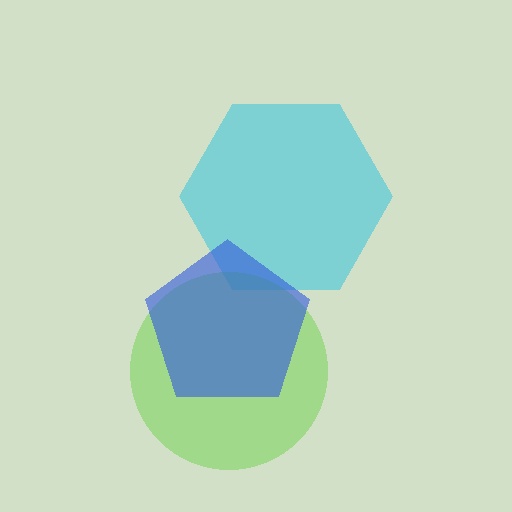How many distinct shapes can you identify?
There are 3 distinct shapes: a cyan hexagon, a lime circle, a blue pentagon.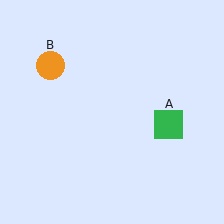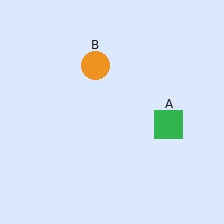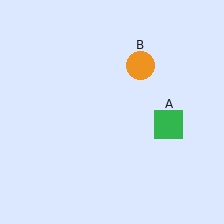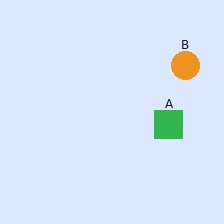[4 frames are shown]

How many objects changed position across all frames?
1 object changed position: orange circle (object B).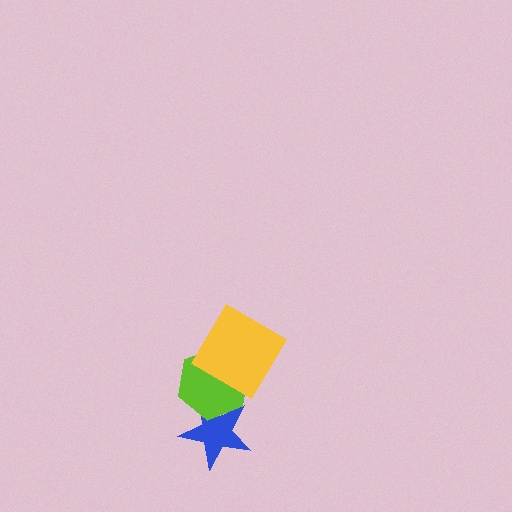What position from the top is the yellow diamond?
The yellow diamond is 1st from the top.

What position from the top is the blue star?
The blue star is 3rd from the top.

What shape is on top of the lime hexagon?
The yellow diamond is on top of the lime hexagon.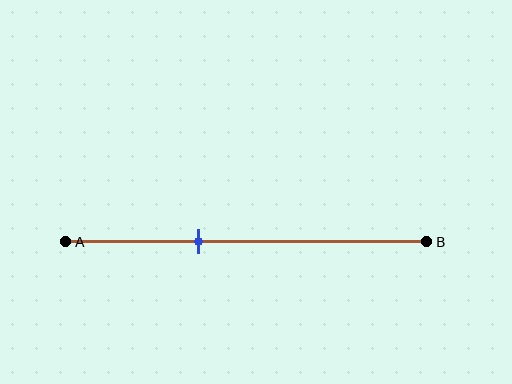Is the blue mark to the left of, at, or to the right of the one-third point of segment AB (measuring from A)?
The blue mark is to the right of the one-third point of segment AB.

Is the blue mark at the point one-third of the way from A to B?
No, the mark is at about 35% from A, not at the 33% one-third point.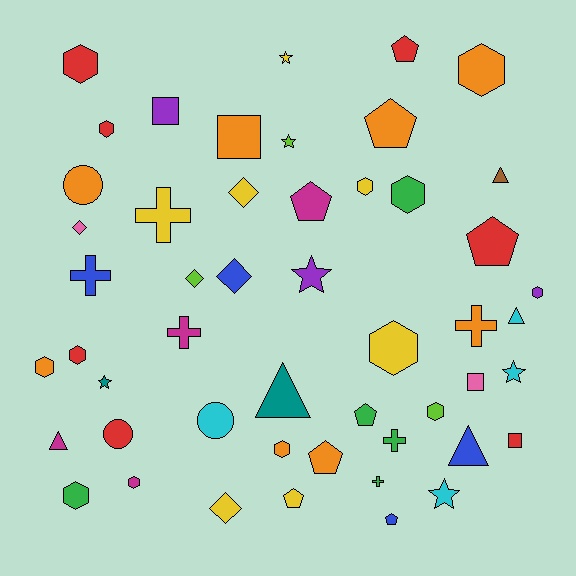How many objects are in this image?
There are 50 objects.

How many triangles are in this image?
There are 5 triangles.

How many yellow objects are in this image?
There are 7 yellow objects.